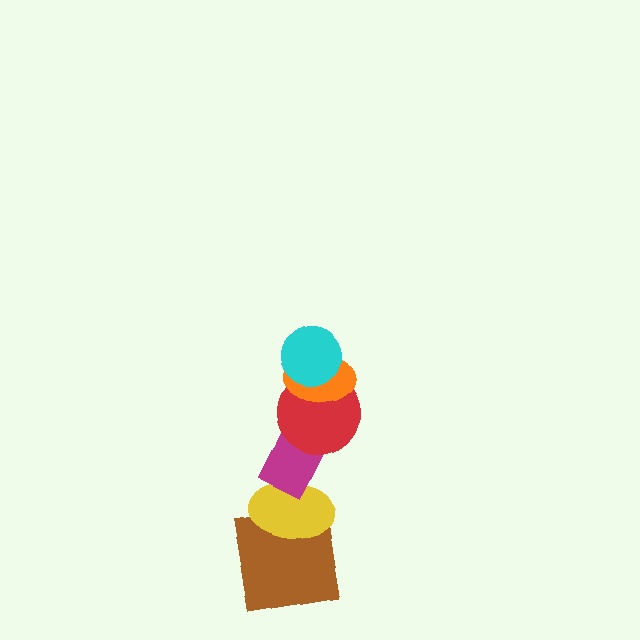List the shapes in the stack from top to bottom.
From top to bottom: the cyan circle, the orange ellipse, the red circle, the magenta rectangle, the yellow ellipse, the brown square.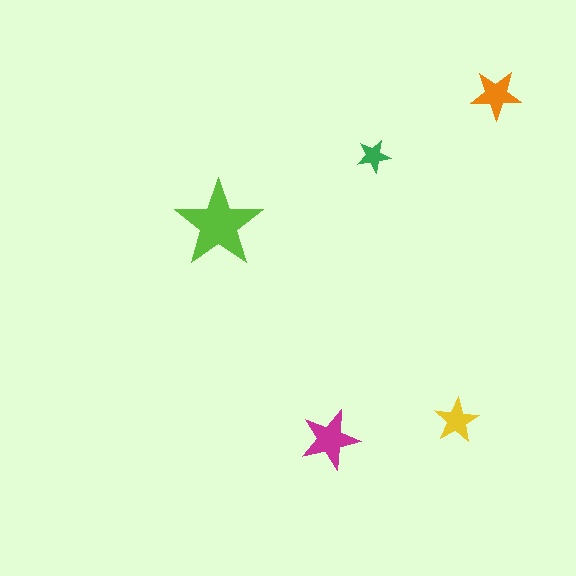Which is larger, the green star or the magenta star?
The magenta one.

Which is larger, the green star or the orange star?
The orange one.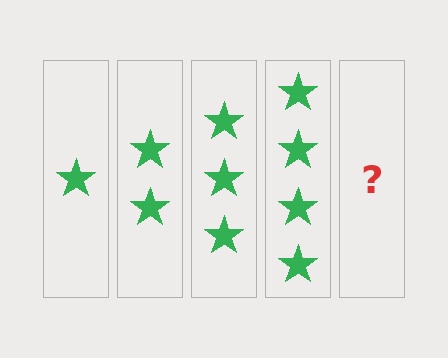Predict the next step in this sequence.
The next step is 5 stars.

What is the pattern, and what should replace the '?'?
The pattern is that each step adds one more star. The '?' should be 5 stars.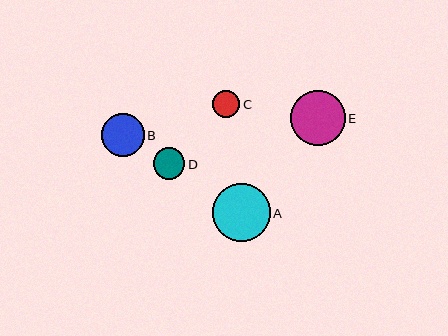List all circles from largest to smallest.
From largest to smallest: A, E, B, D, C.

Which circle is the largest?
Circle A is the largest with a size of approximately 58 pixels.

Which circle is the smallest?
Circle C is the smallest with a size of approximately 27 pixels.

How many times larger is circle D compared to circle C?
Circle D is approximately 1.2 times the size of circle C.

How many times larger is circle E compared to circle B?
Circle E is approximately 1.3 times the size of circle B.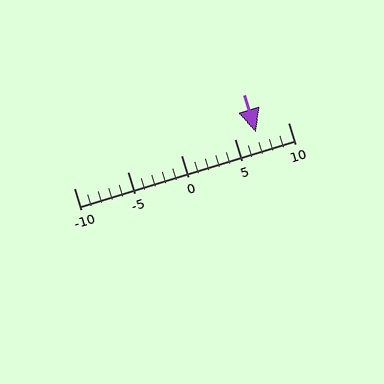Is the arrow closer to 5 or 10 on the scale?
The arrow is closer to 5.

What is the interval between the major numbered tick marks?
The major tick marks are spaced 5 units apart.